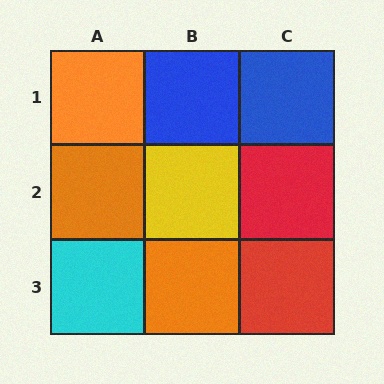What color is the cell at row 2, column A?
Orange.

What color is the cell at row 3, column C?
Red.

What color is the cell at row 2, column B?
Yellow.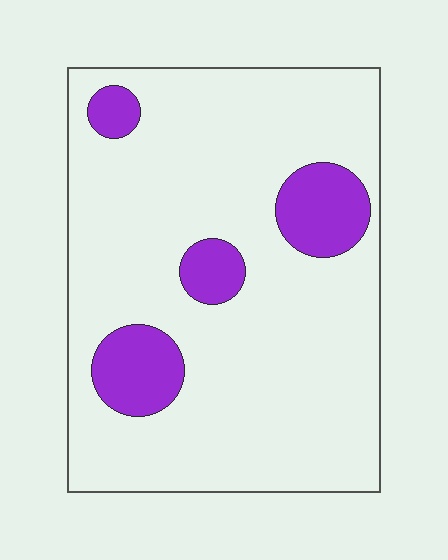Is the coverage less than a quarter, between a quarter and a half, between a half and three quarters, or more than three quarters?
Less than a quarter.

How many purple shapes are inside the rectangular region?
4.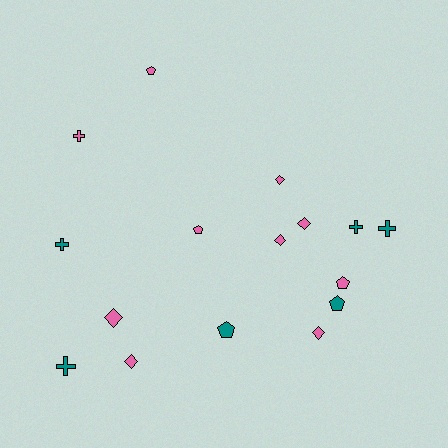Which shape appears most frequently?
Diamond, with 6 objects.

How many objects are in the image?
There are 16 objects.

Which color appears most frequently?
Pink, with 10 objects.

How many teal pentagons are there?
There are 2 teal pentagons.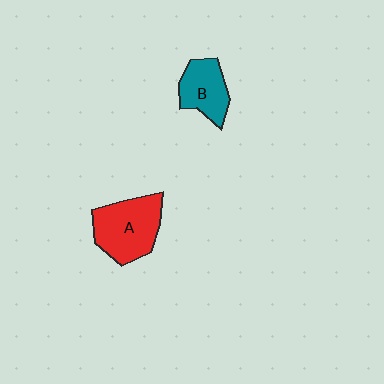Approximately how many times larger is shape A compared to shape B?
Approximately 1.5 times.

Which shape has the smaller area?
Shape B (teal).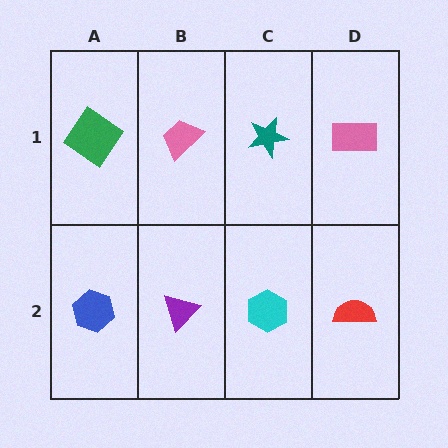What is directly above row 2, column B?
A pink trapezoid.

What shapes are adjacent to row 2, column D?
A pink rectangle (row 1, column D), a cyan hexagon (row 2, column C).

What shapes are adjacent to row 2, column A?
A green diamond (row 1, column A), a purple triangle (row 2, column B).